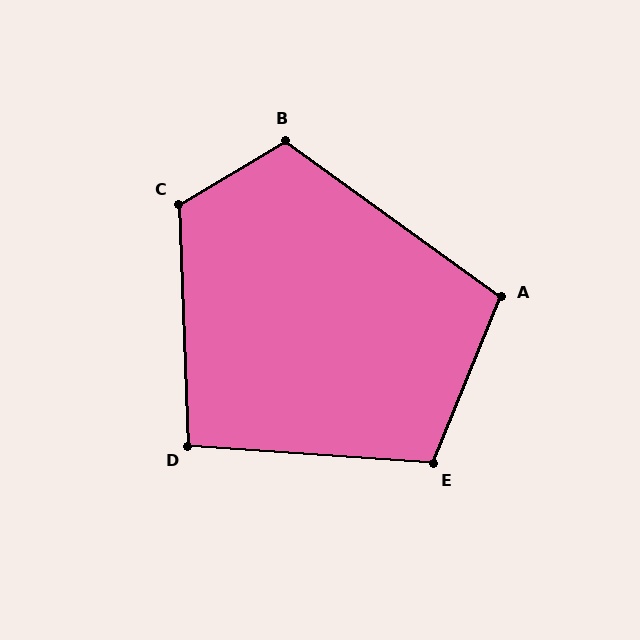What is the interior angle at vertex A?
Approximately 104 degrees (obtuse).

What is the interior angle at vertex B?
Approximately 113 degrees (obtuse).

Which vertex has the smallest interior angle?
D, at approximately 96 degrees.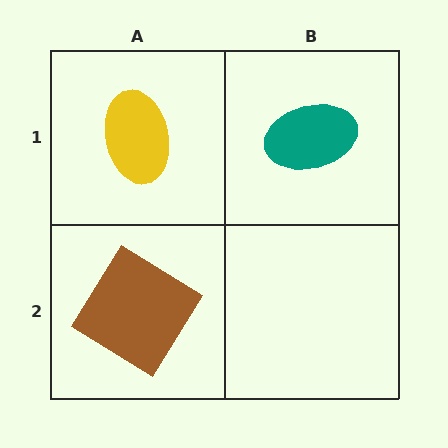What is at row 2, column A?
A brown diamond.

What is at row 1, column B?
A teal ellipse.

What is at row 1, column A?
A yellow ellipse.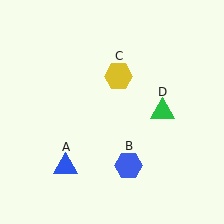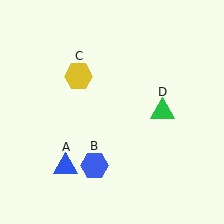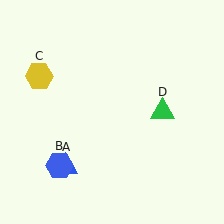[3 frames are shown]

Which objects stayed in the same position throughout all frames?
Blue triangle (object A) and green triangle (object D) remained stationary.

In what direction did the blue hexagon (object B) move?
The blue hexagon (object B) moved left.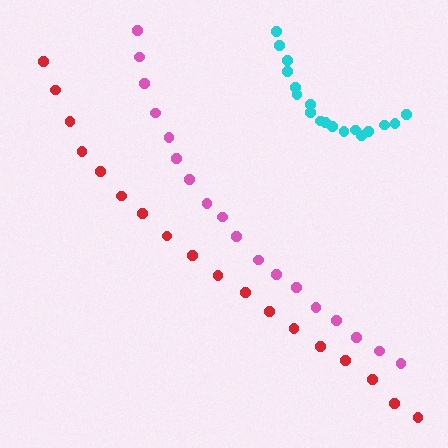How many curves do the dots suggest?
There are 3 distinct paths.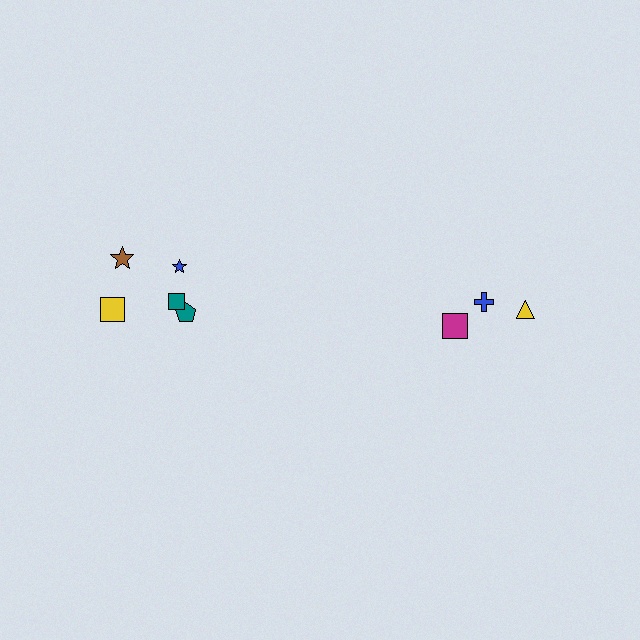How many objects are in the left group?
There are 5 objects.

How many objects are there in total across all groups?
There are 8 objects.